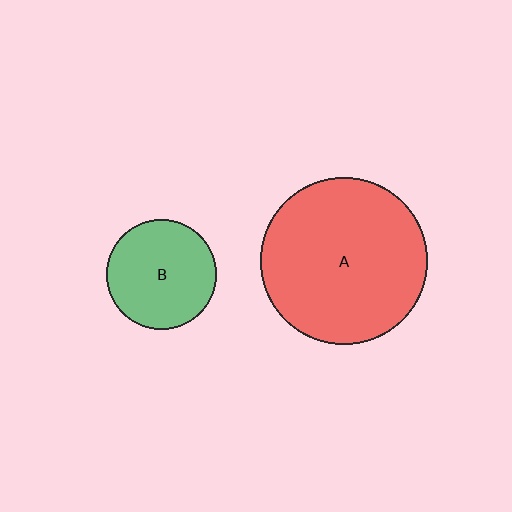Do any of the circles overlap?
No, none of the circles overlap.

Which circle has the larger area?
Circle A (red).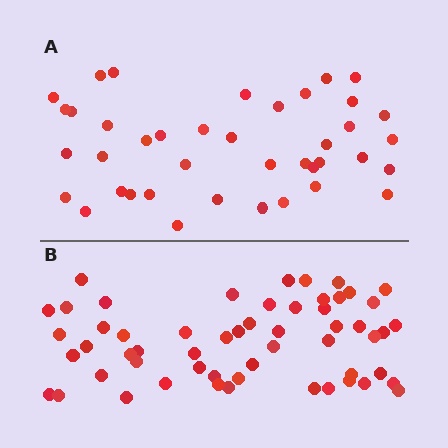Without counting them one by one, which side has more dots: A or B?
Region B (the bottom region) has more dots.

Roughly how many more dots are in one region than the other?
Region B has approximately 15 more dots than region A.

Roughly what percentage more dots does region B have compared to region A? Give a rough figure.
About 40% more.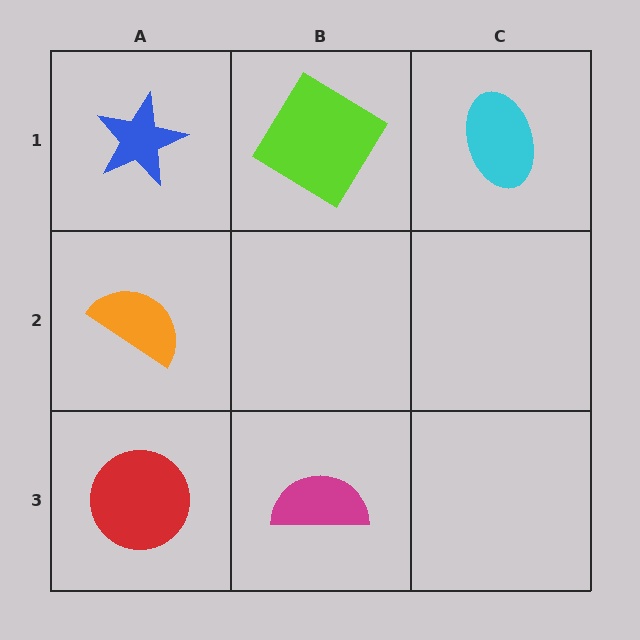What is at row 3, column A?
A red circle.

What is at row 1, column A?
A blue star.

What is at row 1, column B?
A lime diamond.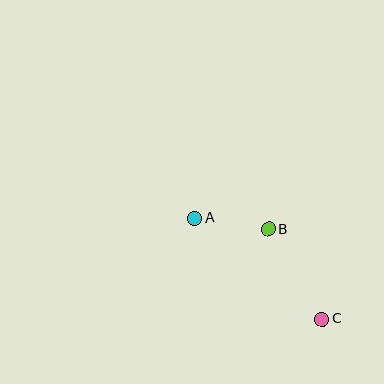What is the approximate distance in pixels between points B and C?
The distance between B and C is approximately 105 pixels.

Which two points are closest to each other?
Points A and B are closest to each other.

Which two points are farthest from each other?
Points A and C are farthest from each other.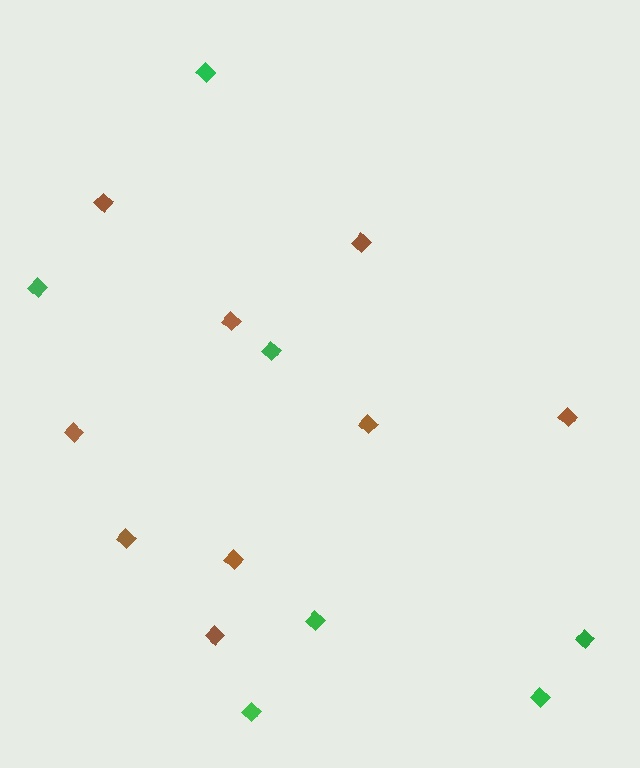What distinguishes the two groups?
There are 2 groups: one group of brown diamonds (9) and one group of green diamonds (7).